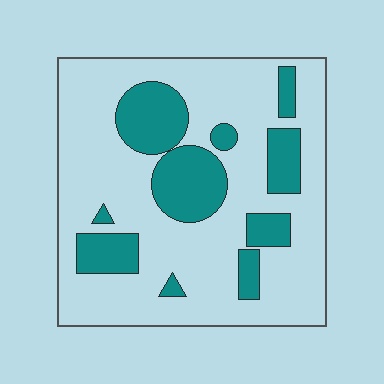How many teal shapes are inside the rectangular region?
10.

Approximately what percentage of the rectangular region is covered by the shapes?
Approximately 25%.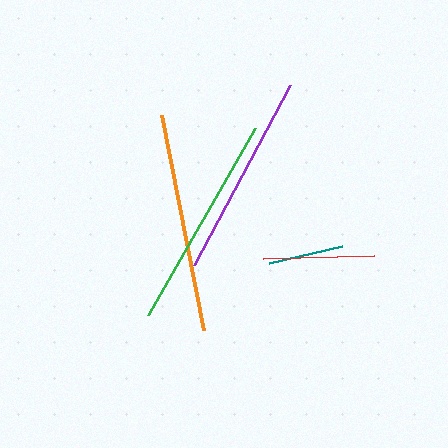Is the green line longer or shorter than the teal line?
The green line is longer than the teal line.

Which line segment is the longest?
The orange line is the longest at approximately 219 pixels.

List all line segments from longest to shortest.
From longest to shortest: orange, green, purple, red, teal.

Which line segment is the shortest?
The teal line is the shortest at approximately 75 pixels.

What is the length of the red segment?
The red segment is approximately 110 pixels long.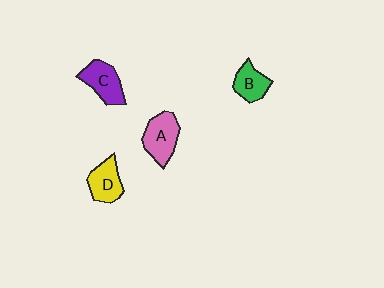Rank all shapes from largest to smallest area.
From largest to smallest: A (pink), C (purple), D (yellow), B (green).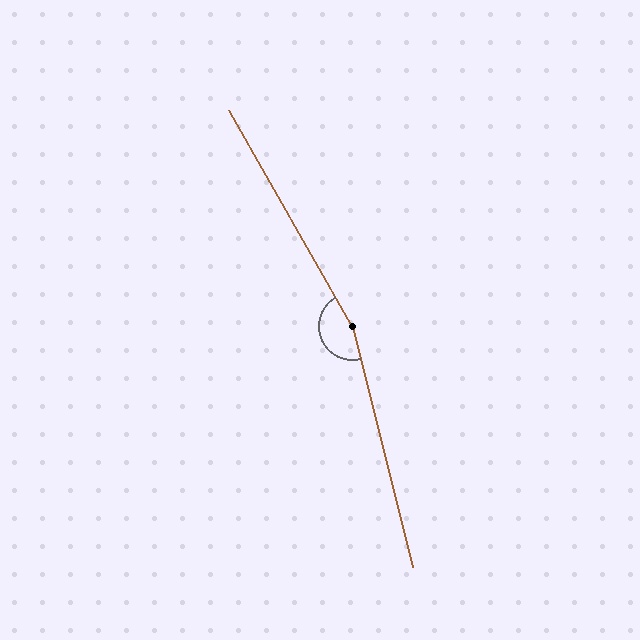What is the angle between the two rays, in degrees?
Approximately 164 degrees.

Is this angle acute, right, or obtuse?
It is obtuse.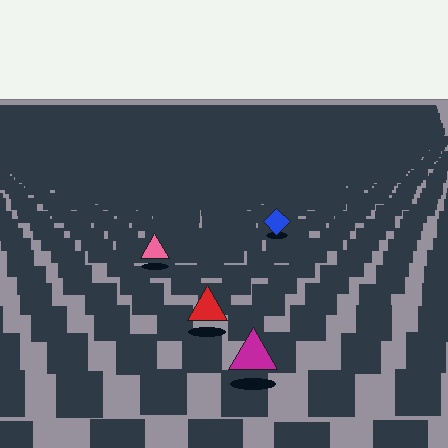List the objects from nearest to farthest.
From nearest to farthest: the magenta triangle, the red triangle, the pink triangle, the blue diamond.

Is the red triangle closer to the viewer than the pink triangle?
Yes. The red triangle is closer — you can tell from the texture gradient: the ground texture is coarser near it.